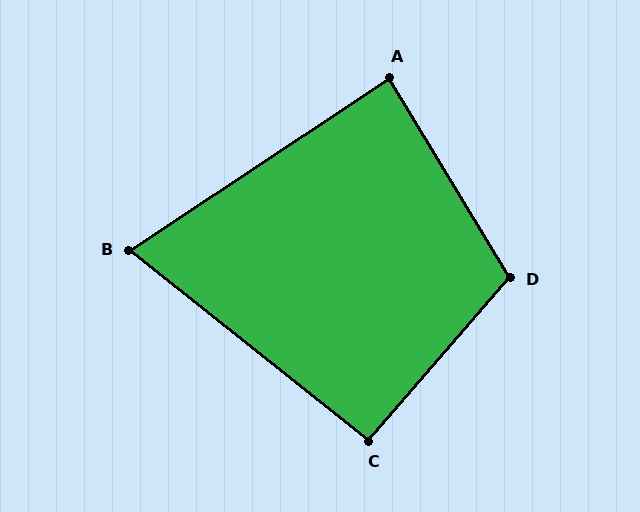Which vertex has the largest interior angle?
D, at approximately 108 degrees.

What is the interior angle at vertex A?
Approximately 88 degrees (approximately right).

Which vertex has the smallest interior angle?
B, at approximately 72 degrees.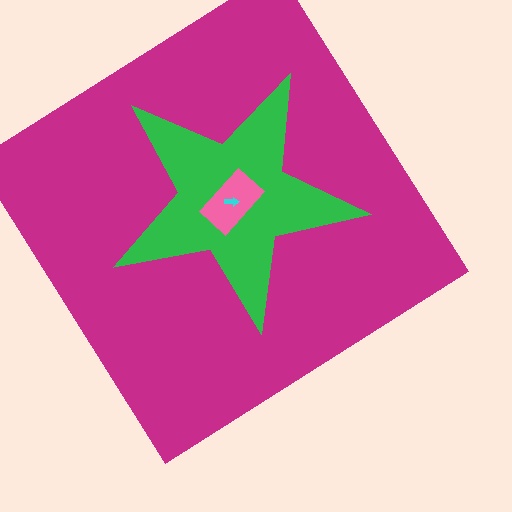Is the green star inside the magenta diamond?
Yes.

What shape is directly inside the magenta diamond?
The green star.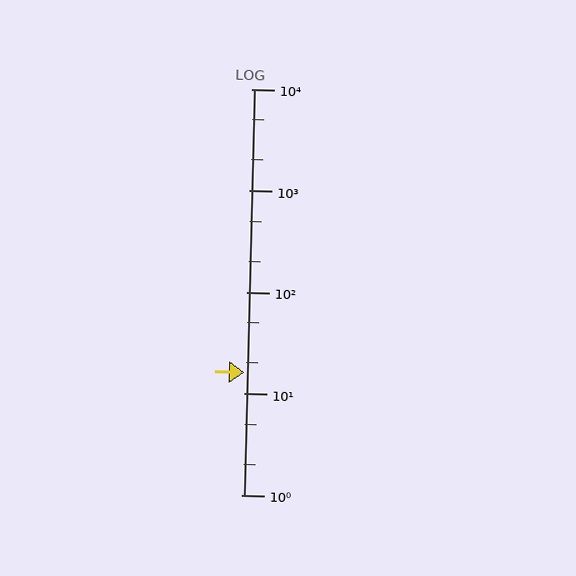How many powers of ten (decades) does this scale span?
The scale spans 4 decades, from 1 to 10000.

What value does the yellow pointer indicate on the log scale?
The pointer indicates approximately 16.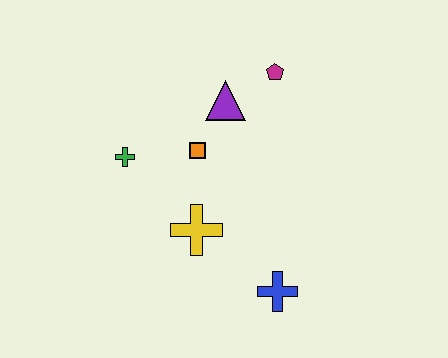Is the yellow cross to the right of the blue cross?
No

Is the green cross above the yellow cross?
Yes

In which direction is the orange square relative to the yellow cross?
The orange square is above the yellow cross.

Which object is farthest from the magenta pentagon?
The blue cross is farthest from the magenta pentagon.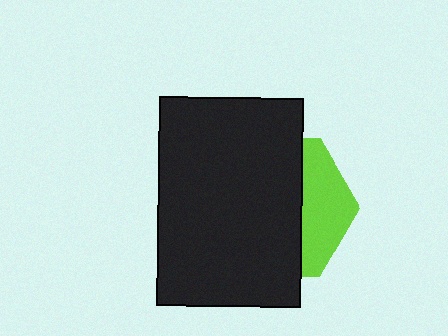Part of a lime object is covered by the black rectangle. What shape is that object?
It is a hexagon.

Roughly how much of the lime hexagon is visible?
A small part of it is visible (roughly 31%).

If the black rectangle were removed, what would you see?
You would see the complete lime hexagon.